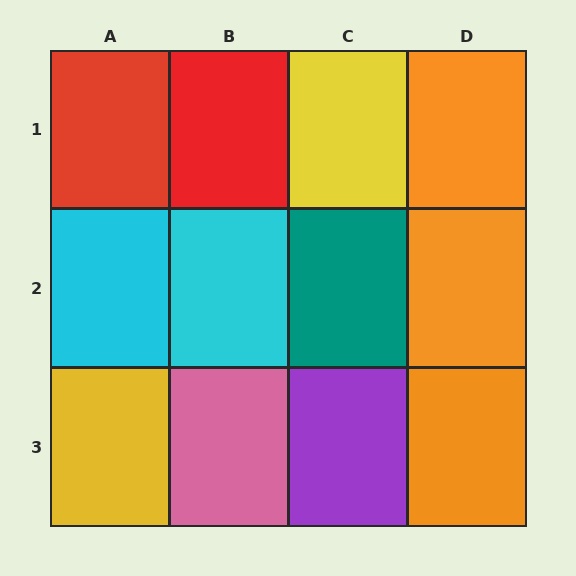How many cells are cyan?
2 cells are cyan.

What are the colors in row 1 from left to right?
Red, red, yellow, orange.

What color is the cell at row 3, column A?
Yellow.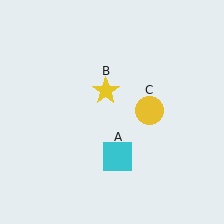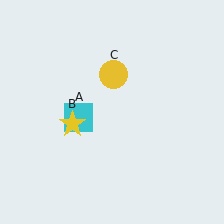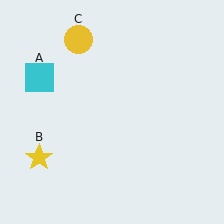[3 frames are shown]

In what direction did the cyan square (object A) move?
The cyan square (object A) moved up and to the left.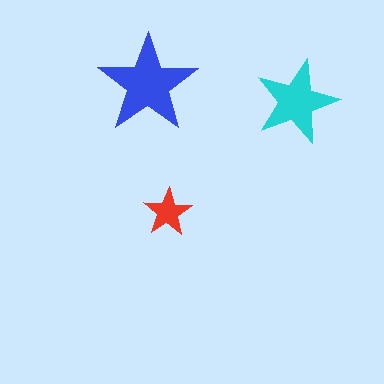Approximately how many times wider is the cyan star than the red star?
About 1.5 times wider.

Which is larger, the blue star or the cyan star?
The blue one.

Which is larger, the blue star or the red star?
The blue one.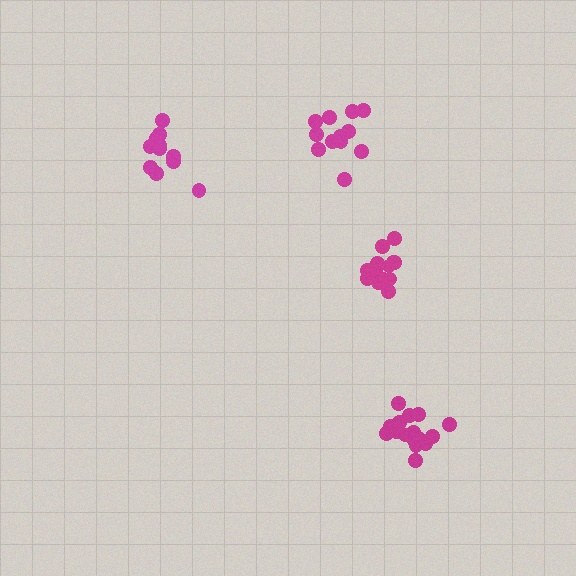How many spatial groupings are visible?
There are 4 spatial groupings.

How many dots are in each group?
Group 1: 12 dots, Group 2: 13 dots, Group 3: 17 dots, Group 4: 12 dots (54 total).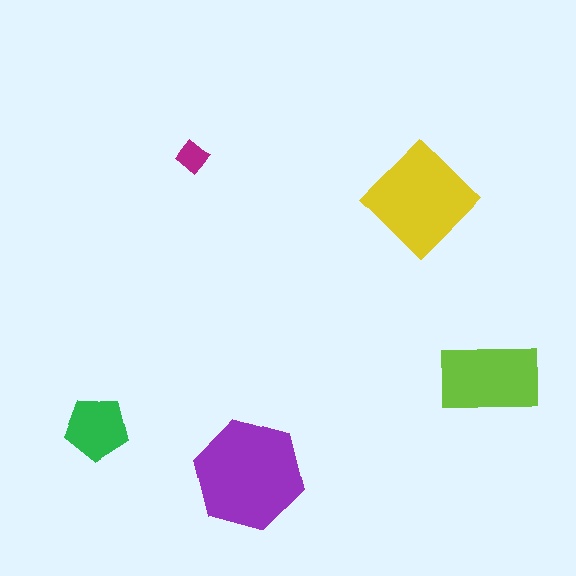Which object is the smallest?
The magenta diamond.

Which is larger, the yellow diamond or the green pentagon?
The yellow diamond.